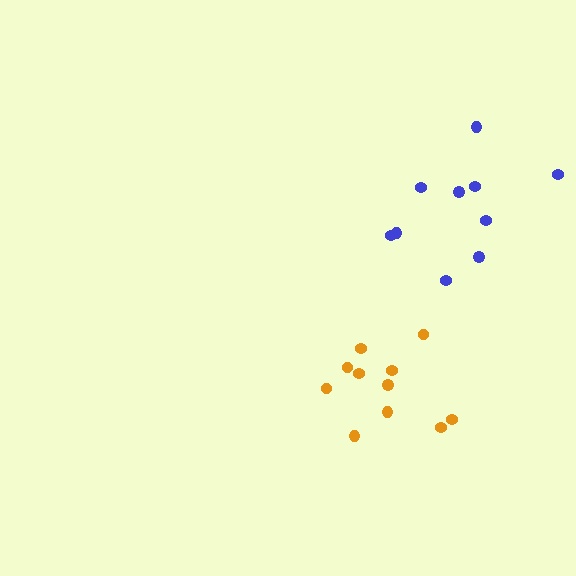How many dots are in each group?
Group 1: 10 dots, Group 2: 11 dots (21 total).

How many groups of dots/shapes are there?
There are 2 groups.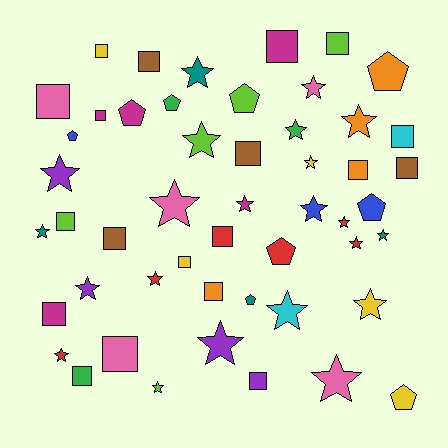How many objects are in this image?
There are 50 objects.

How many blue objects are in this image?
There are 3 blue objects.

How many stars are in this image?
There are 22 stars.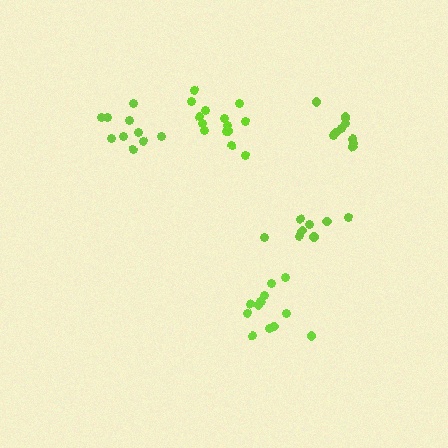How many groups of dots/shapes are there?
There are 5 groups.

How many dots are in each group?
Group 1: 12 dots, Group 2: 10 dots, Group 3: 10 dots, Group 4: 14 dots, Group 5: 8 dots (54 total).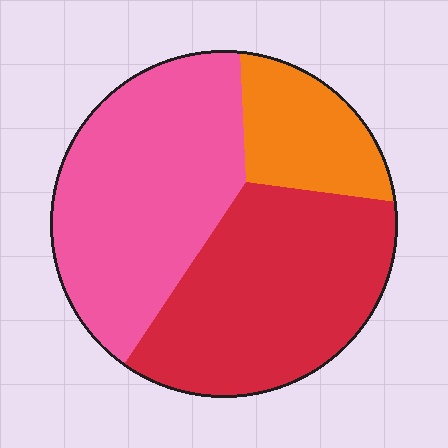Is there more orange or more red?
Red.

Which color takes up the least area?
Orange, at roughly 15%.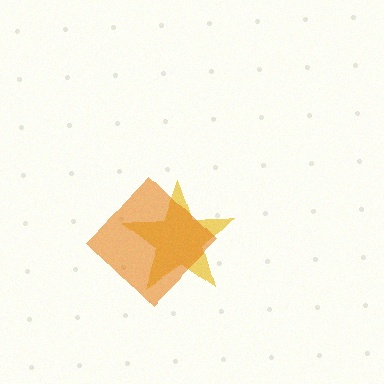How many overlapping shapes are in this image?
There are 2 overlapping shapes in the image.